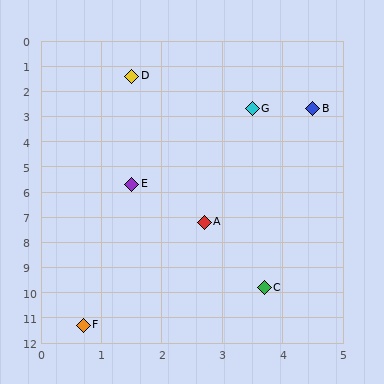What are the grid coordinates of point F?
Point F is at approximately (0.7, 11.3).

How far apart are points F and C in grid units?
Points F and C are about 3.4 grid units apart.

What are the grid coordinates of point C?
Point C is at approximately (3.7, 9.8).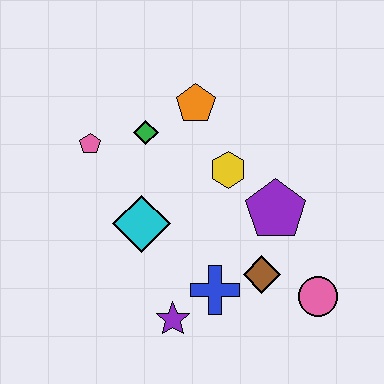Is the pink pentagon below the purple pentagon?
No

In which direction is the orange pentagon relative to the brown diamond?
The orange pentagon is above the brown diamond.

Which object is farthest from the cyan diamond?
The pink circle is farthest from the cyan diamond.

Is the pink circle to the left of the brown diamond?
No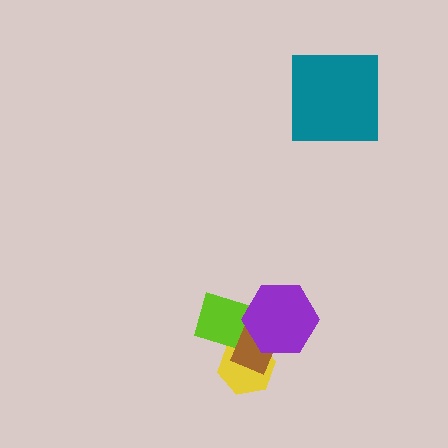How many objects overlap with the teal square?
0 objects overlap with the teal square.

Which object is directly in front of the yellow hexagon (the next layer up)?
The lime rectangle is directly in front of the yellow hexagon.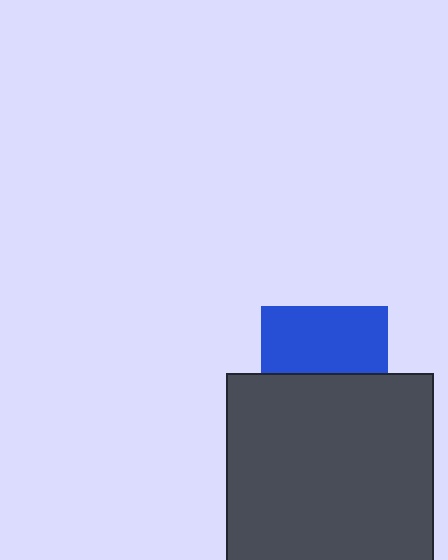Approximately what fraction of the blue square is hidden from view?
Roughly 47% of the blue square is hidden behind the dark gray square.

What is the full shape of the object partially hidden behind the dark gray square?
The partially hidden object is a blue square.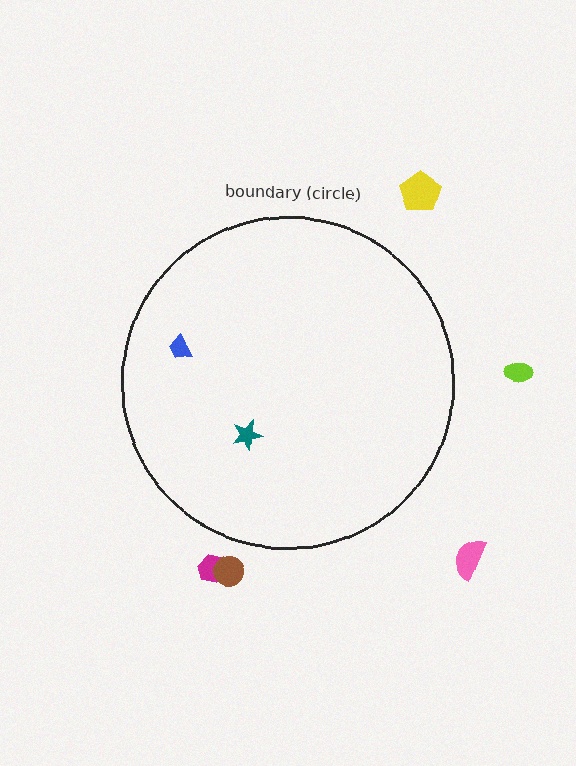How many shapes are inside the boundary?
2 inside, 5 outside.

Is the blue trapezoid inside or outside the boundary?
Inside.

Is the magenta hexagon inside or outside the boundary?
Outside.